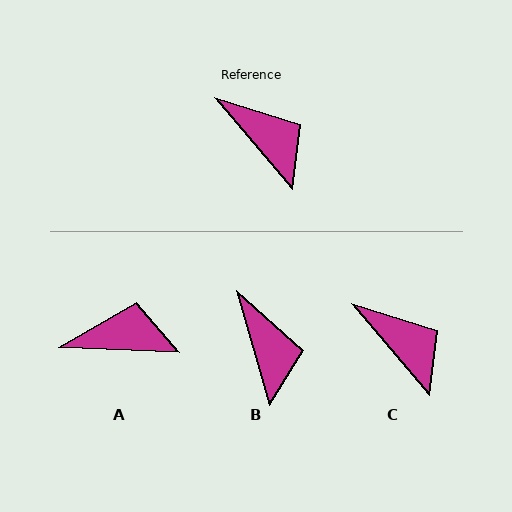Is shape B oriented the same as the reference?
No, it is off by about 24 degrees.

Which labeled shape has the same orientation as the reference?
C.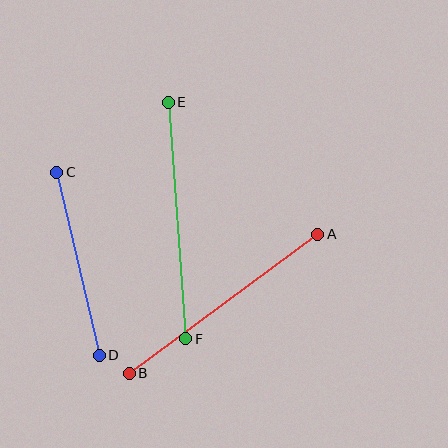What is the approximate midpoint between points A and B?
The midpoint is at approximately (224, 304) pixels.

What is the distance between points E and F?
The distance is approximately 237 pixels.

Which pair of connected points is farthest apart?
Points E and F are farthest apart.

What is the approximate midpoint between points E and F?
The midpoint is at approximately (177, 221) pixels.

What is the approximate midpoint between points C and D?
The midpoint is at approximately (78, 264) pixels.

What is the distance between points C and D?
The distance is approximately 187 pixels.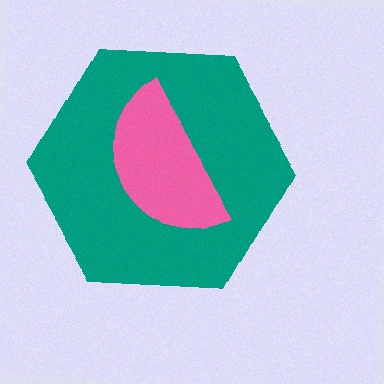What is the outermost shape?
The teal hexagon.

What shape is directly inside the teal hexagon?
The pink semicircle.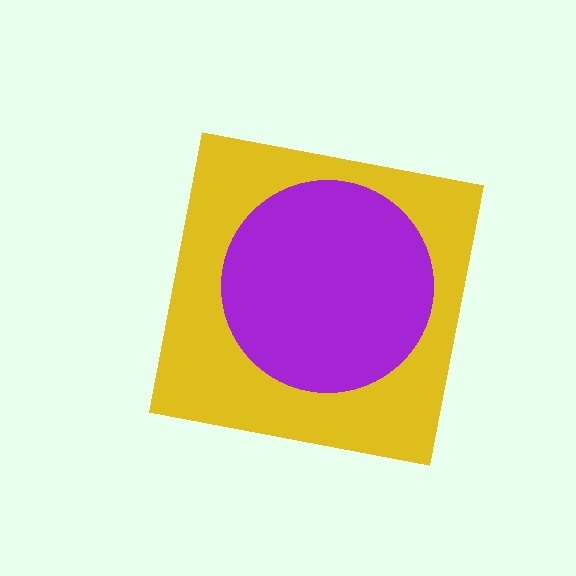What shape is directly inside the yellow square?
The purple circle.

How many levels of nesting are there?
2.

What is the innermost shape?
The purple circle.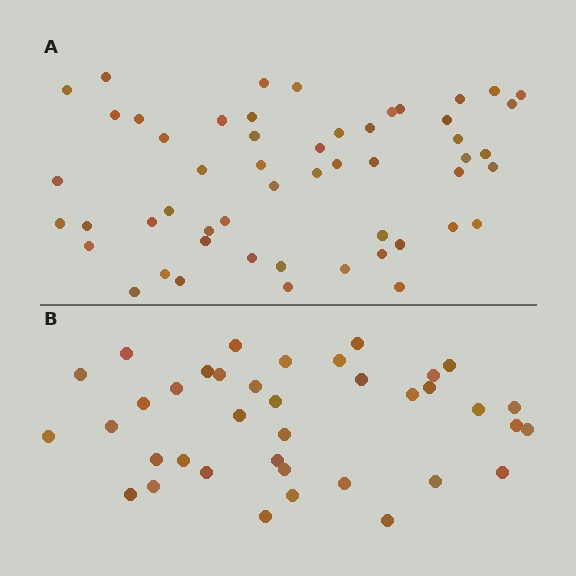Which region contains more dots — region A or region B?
Region A (the top region) has more dots.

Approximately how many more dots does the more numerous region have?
Region A has approximately 15 more dots than region B.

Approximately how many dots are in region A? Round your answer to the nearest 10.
About 50 dots. (The exact count is 53, which rounds to 50.)